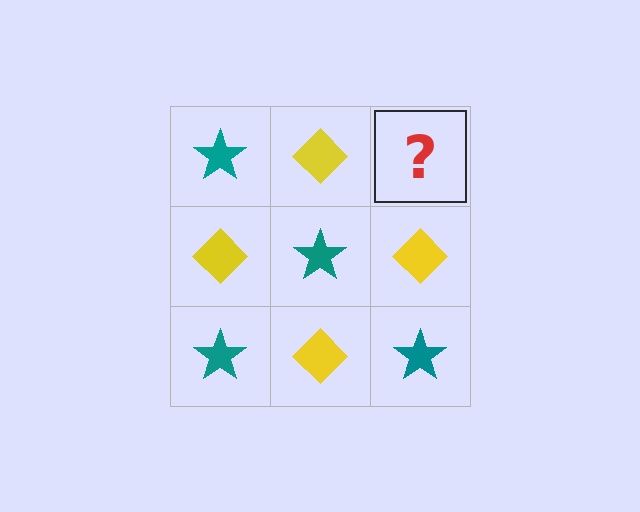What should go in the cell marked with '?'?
The missing cell should contain a teal star.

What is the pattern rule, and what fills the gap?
The rule is that it alternates teal star and yellow diamond in a checkerboard pattern. The gap should be filled with a teal star.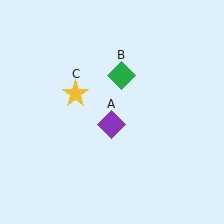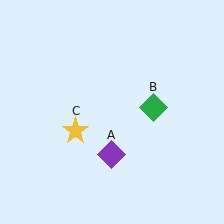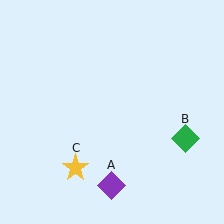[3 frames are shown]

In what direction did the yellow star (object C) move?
The yellow star (object C) moved down.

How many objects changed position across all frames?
3 objects changed position: purple diamond (object A), green diamond (object B), yellow star (object C).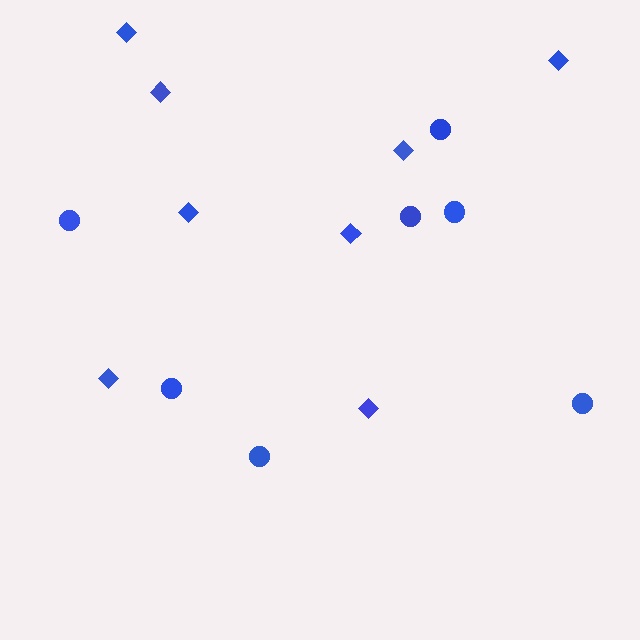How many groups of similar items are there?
There are 2 groups: one group of diamonds (8) and one group of circles (7).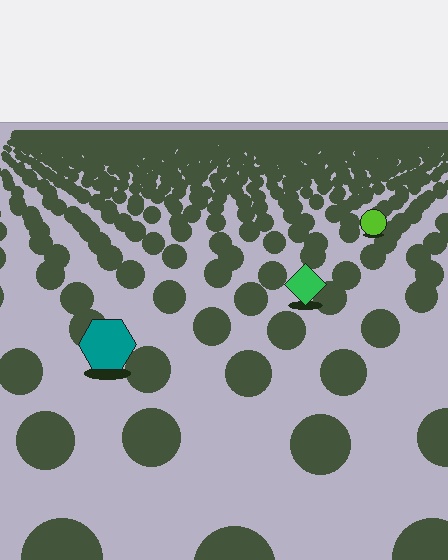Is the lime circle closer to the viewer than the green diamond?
No. The green diamond is closer — you can tell from the texture gradient: the ground texture is coarser near it.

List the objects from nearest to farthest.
From nearest to farthest: the teal hexagon, the green diamond, the lime circle.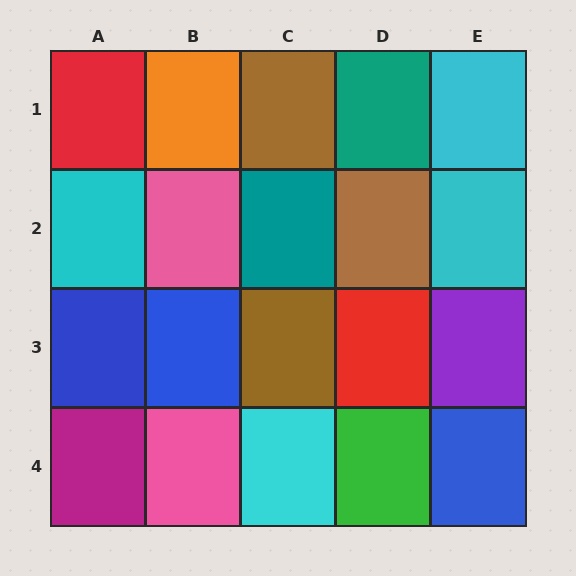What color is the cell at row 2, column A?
Cyan.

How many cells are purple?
1 cell is purple.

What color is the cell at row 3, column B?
Blue.